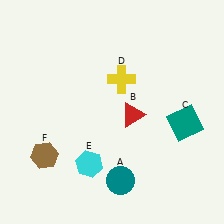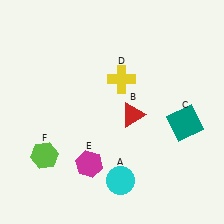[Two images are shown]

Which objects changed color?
A changed from teal to cyan. E changed from cyan to magenta. F changed from brown to lime.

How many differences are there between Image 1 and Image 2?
There are 3 differences between the two images.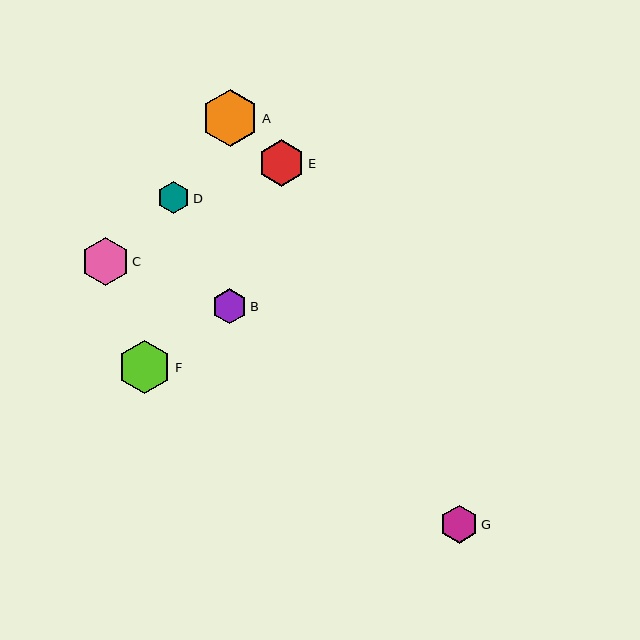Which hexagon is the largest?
Hexagon A is the largest with a size of approximately 57 pixels.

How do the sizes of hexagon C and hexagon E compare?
Hexagon C and hexagon E are approximately the same size.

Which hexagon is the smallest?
Hexagon D is the smallest with a size of approximately 32 pixels.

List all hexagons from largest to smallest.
From largest to smallest: A, F, C, E, G, B, D.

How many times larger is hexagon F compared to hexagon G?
Hexagon F is approximately 1.4 times the size of hexagon G.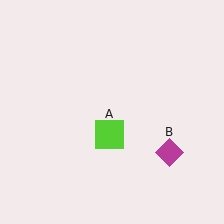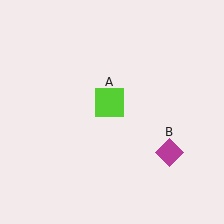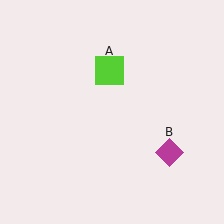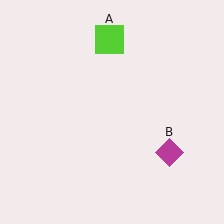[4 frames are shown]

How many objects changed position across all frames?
1 object changed position: lime square (object A).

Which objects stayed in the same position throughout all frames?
Magenta diamond (object B) remained stationary.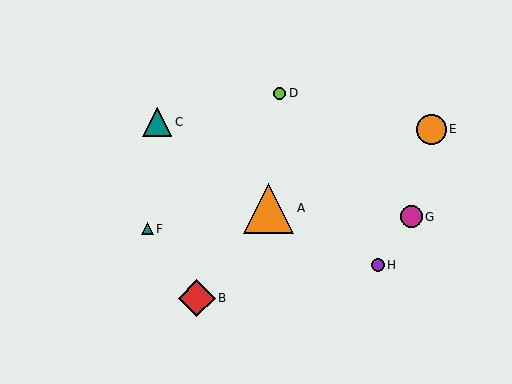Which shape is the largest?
The orange triangle (labeled A) is the largest.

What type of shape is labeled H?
Shape H is a purple circle.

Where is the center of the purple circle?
The center of the purple circle is at (378, 265).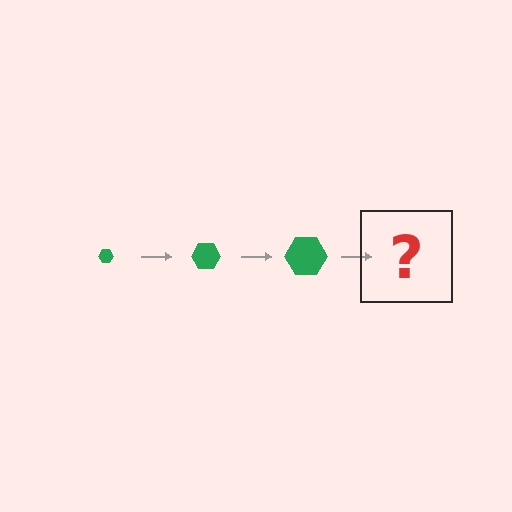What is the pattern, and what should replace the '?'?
The pattern is that the hexagon gets progressively larger each step. The '?' should be a green hexagon, larger than the previous one.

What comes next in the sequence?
The next element should be a green hexagon, larger than the previous one.